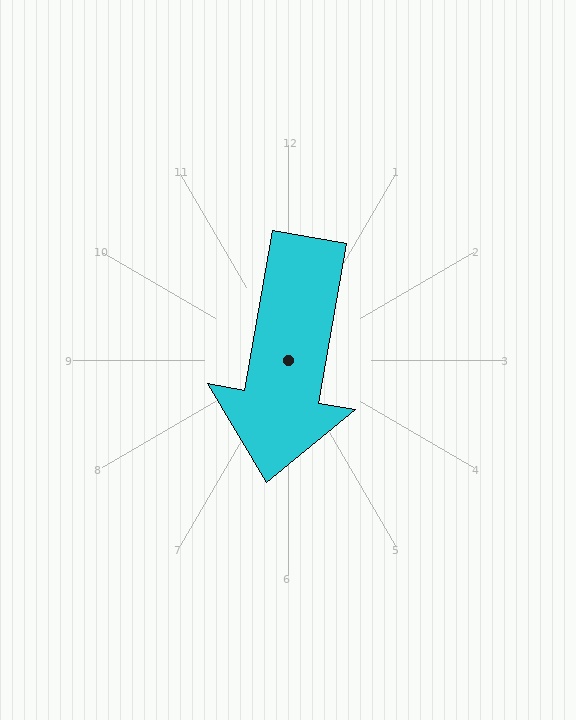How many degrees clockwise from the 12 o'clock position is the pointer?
Approximately 190 degrees.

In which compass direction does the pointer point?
South.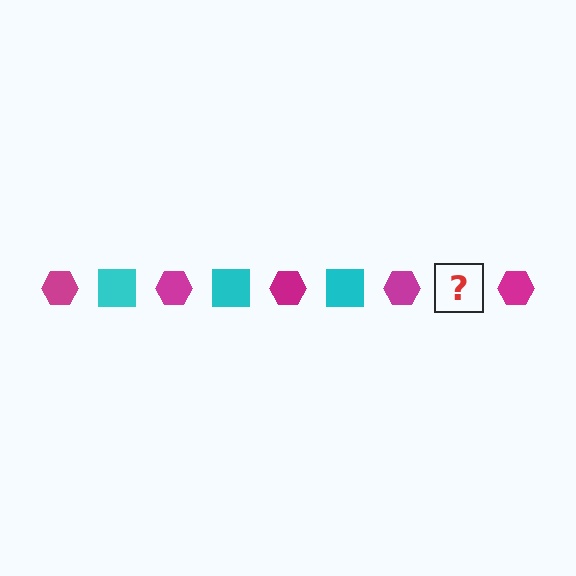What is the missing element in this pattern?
The missing element is a cyan square.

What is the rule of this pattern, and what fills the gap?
The rule is that the pattern alternates between magenta hexagon and cyan square. The gap should be filled with a cyan square.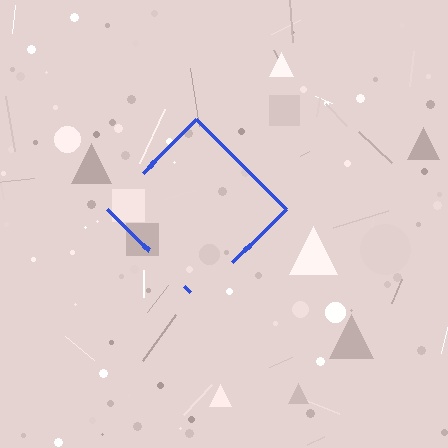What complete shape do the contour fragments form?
The contour fragments form a diamond.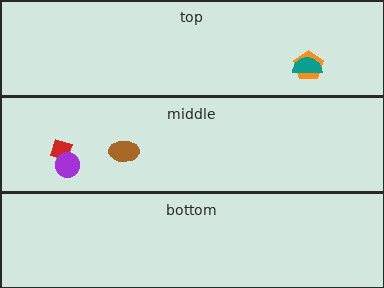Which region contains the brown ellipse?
The middle region.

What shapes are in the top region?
The orange pentagon, the teal semicircle.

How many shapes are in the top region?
2.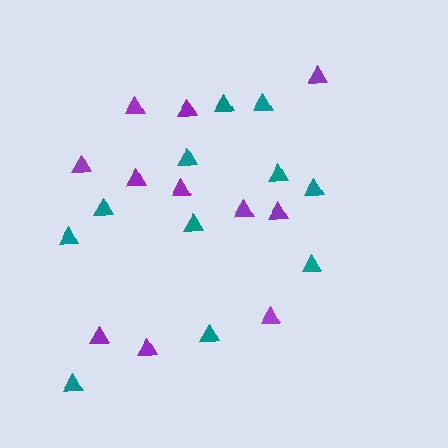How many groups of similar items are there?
There are 2 groups: one group of purple triangles (11) and one group of teal triangles (11).